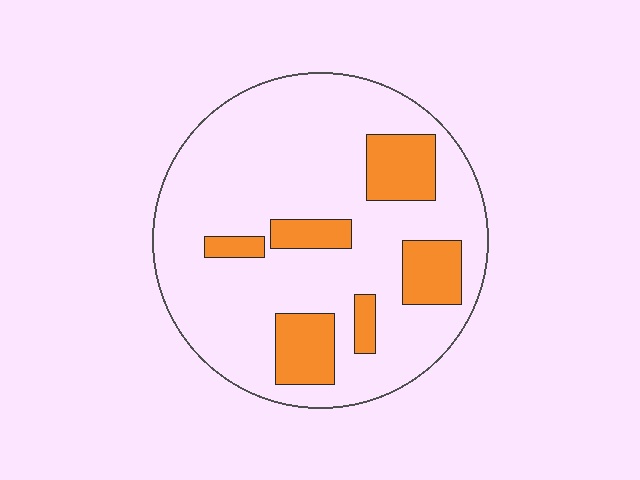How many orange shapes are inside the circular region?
6.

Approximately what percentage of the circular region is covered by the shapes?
Approximately 20%.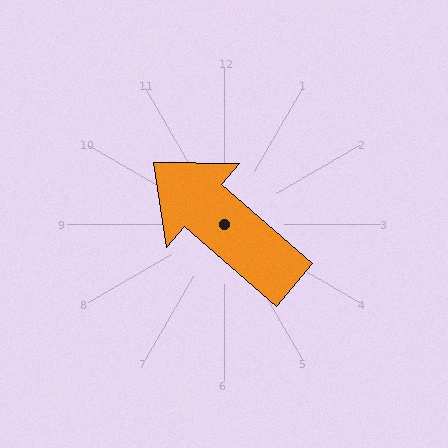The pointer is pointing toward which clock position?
Roughly 10 o'clock.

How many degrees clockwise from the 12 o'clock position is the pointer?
Approximately 311 degrees.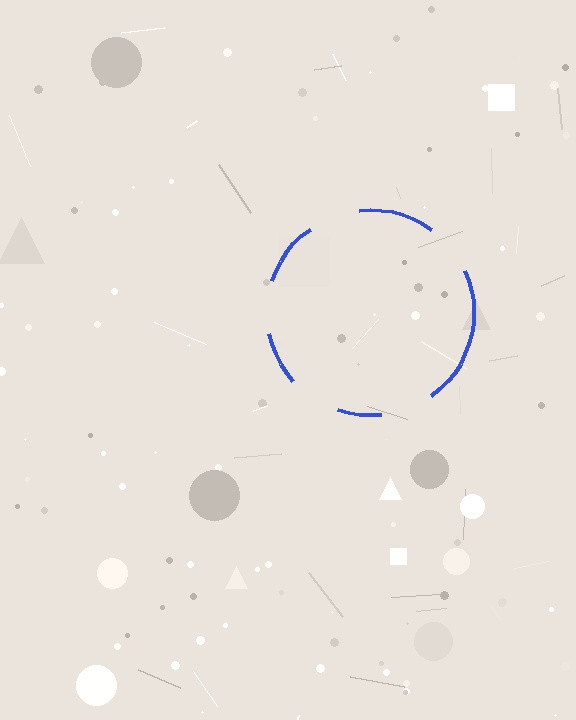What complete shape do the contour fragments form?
The contour fragments form a circle.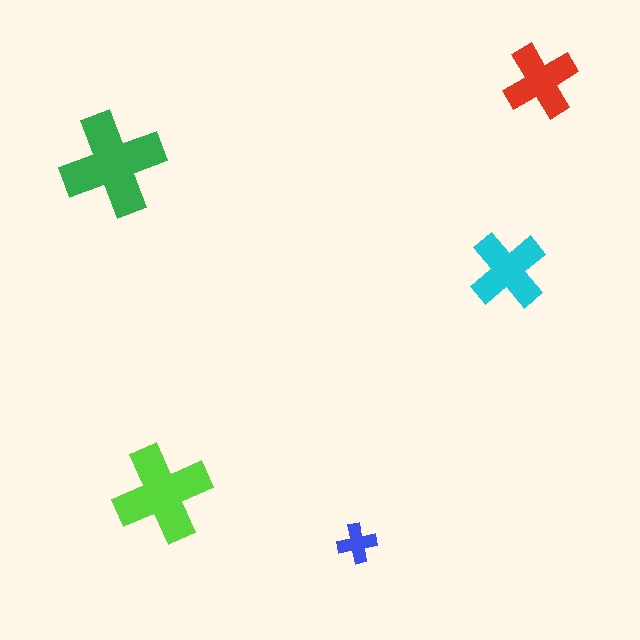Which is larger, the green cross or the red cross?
The green one.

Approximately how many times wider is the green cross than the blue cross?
About 2.5 times wider.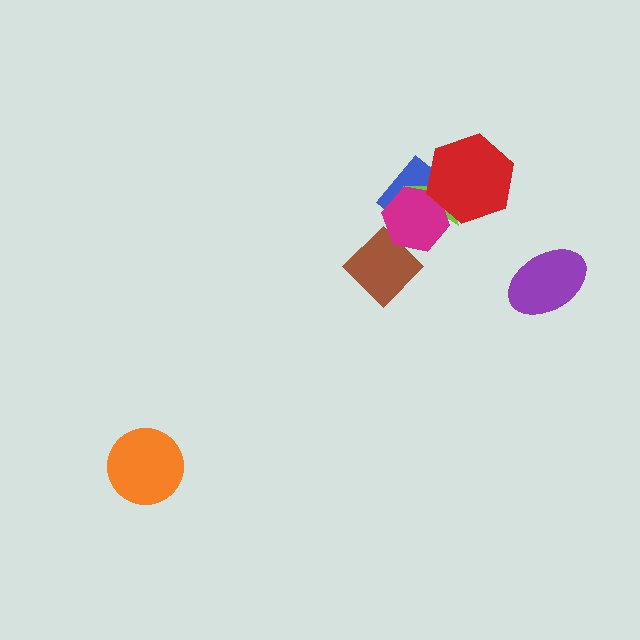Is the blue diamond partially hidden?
Yes, it is partially covered by another shape.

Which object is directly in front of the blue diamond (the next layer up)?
The lime star is directly in front of the blue diamond.